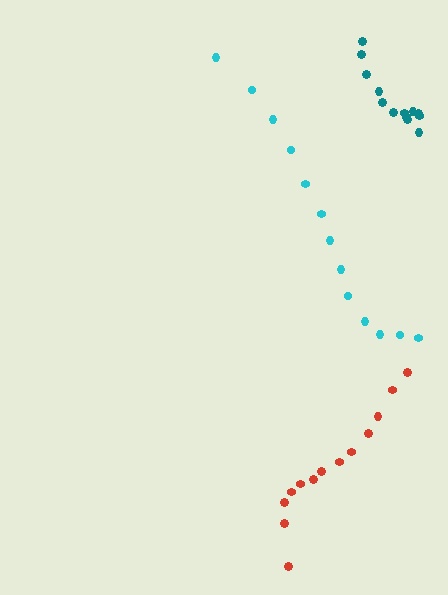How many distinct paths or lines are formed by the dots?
There are 3 distinct paths.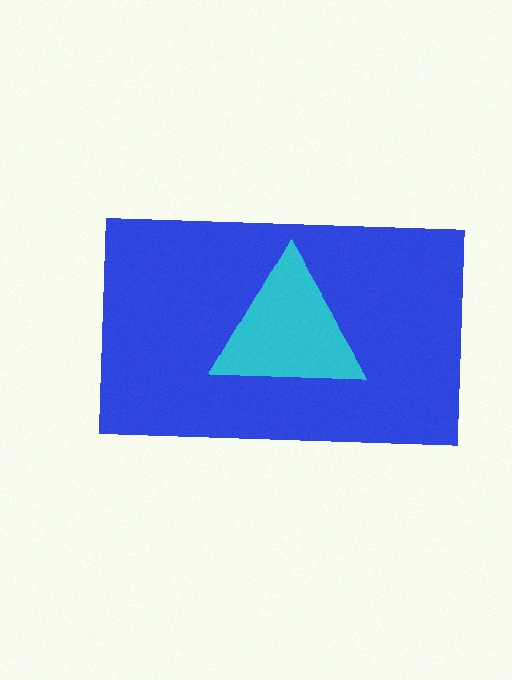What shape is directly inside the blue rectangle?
The cyan triangle.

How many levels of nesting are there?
2.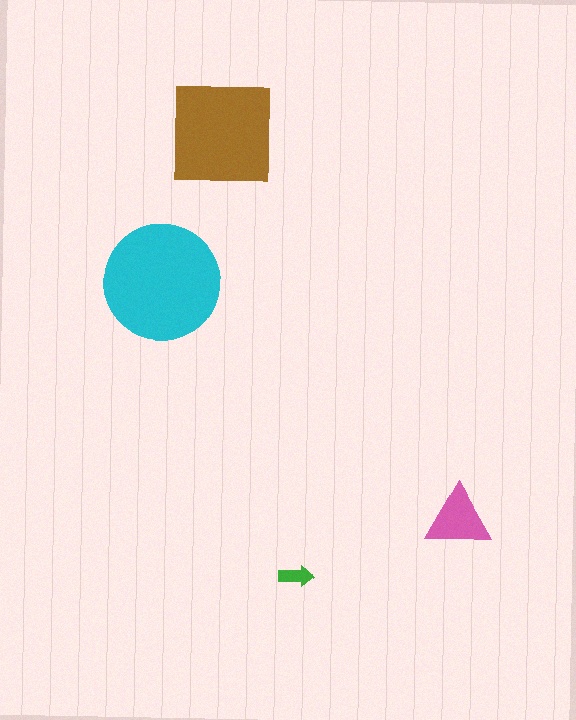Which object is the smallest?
The green arrow.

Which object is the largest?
The cyan circle.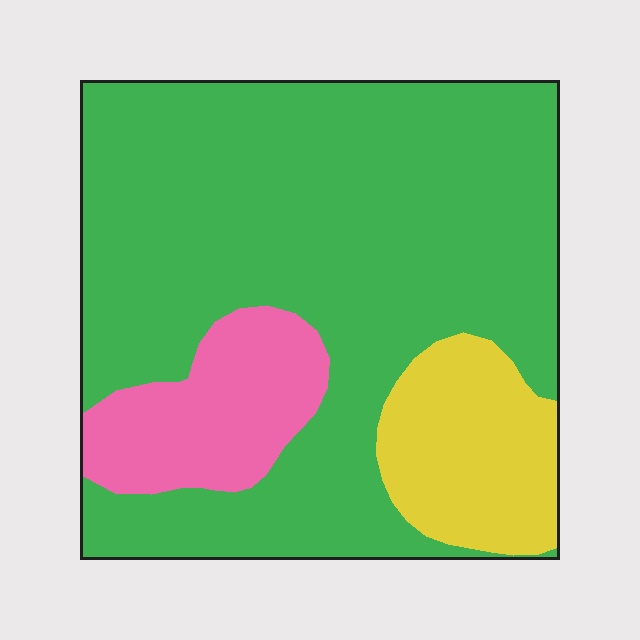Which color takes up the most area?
Green, at roughly 75%.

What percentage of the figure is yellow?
Yellow covers 14% of the figure.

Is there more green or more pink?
Green.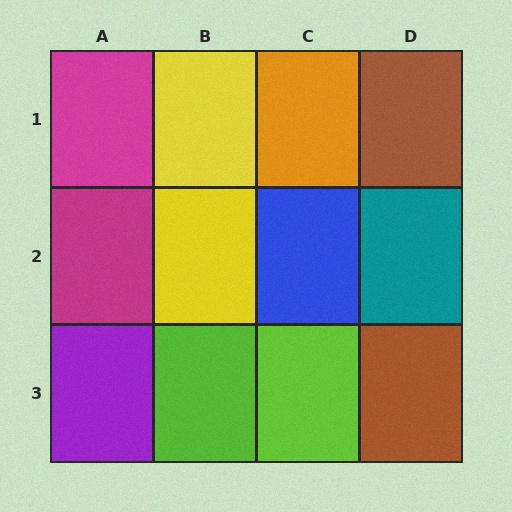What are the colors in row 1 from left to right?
Magenta, yellow, orange, brown.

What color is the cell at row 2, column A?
Magenta.